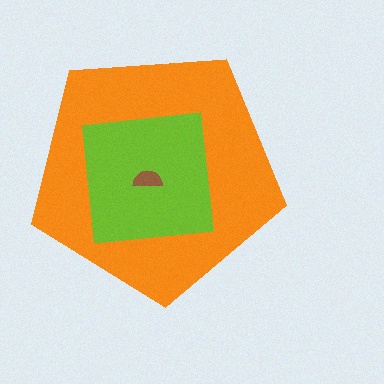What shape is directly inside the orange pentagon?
The lime square.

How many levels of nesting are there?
3.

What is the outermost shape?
The orange pentagon.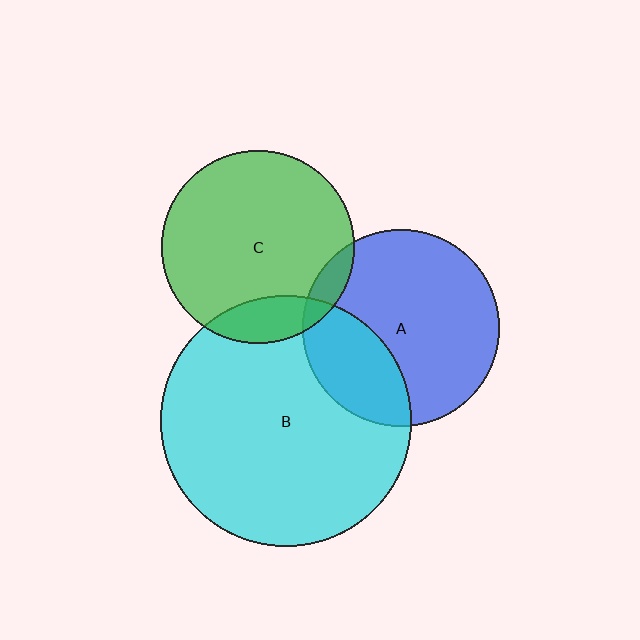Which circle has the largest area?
Circle B (cyan).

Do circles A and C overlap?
Yes.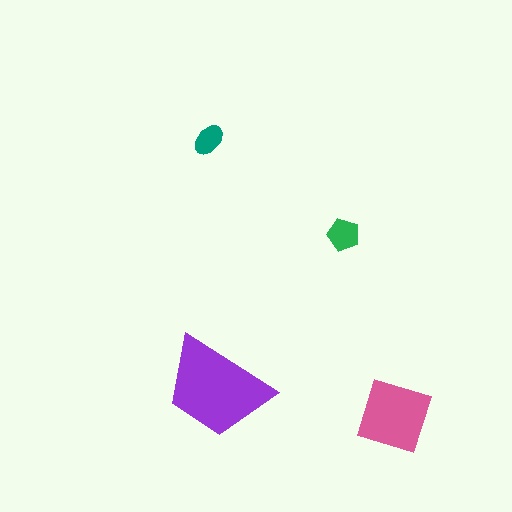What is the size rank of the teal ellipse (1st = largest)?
4th.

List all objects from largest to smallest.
The purple trapezoid, the pink diamond, the green pentagon, the teal ellipse.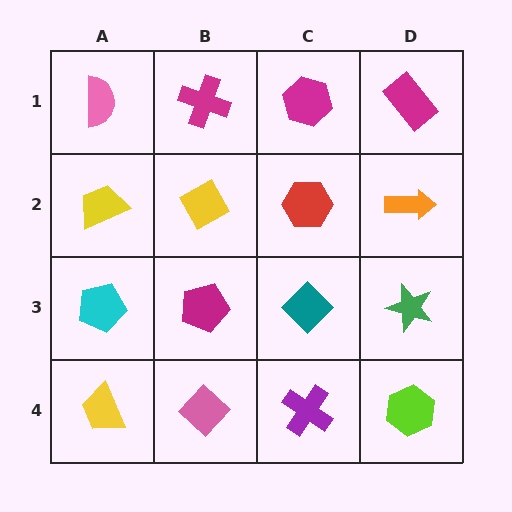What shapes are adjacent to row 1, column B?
A yellow diamond (row 2, column B), a pink semicircle (row 1, column A), a magenta hexagon (row 1, column C).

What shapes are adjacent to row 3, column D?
An orange arrow (row 2, column D), a lime hexagon (row 4, column D), a teal diamond (row 3, column C).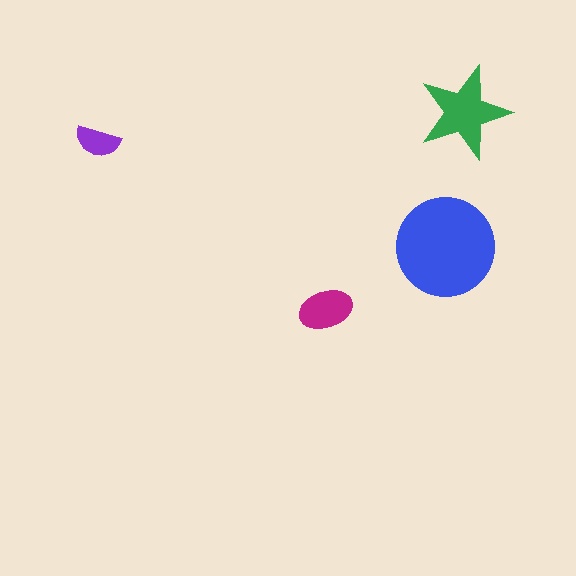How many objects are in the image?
There are 4 objects in the image.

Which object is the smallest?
The purple semicircle.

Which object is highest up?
The green star is topmost.